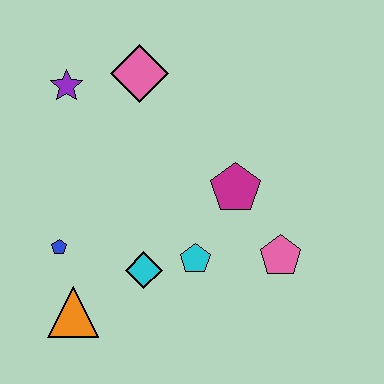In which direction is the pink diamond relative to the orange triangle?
The pink diamond is above the orange triangle.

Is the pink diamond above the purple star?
Yes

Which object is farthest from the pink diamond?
The orange triangle is farthest from the pink diamond.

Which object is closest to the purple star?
The pink diamond is closest to the purple star.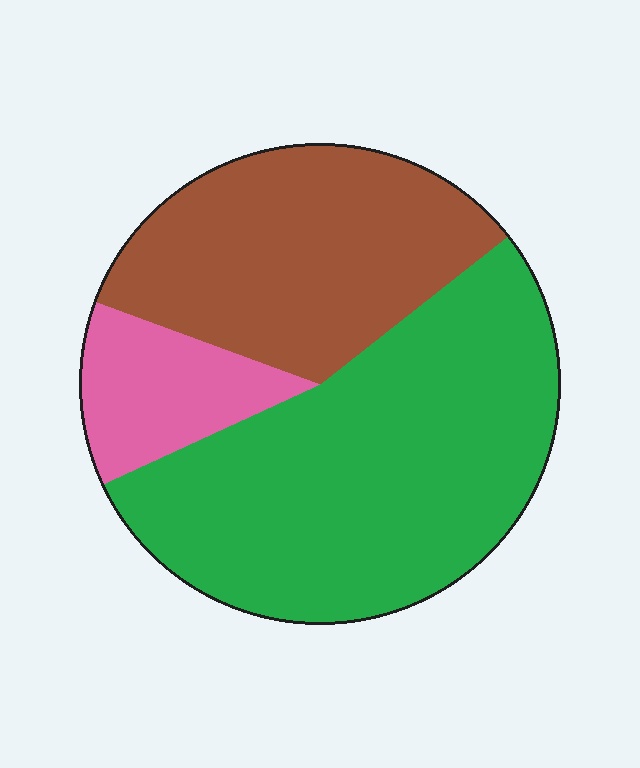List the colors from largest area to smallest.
From largest to smallest: green, brown, pink.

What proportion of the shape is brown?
Brown covers roughly 35% of the shape.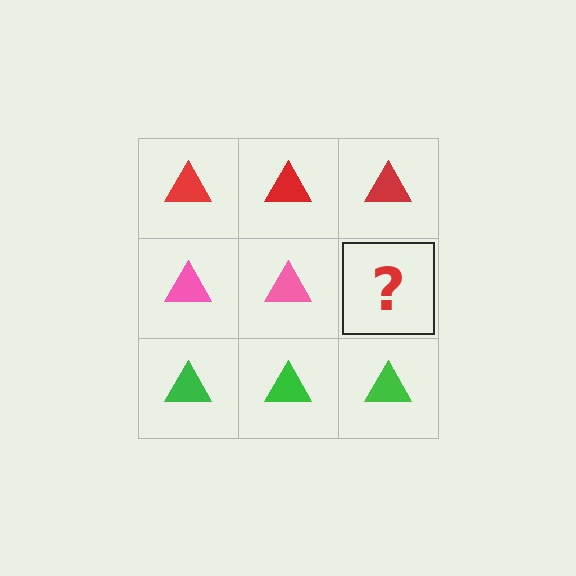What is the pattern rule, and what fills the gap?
The rule is that each row has a consistent color. The gap should be filled with a pink triangle.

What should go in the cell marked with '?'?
The missing cell should contain a pink triangle.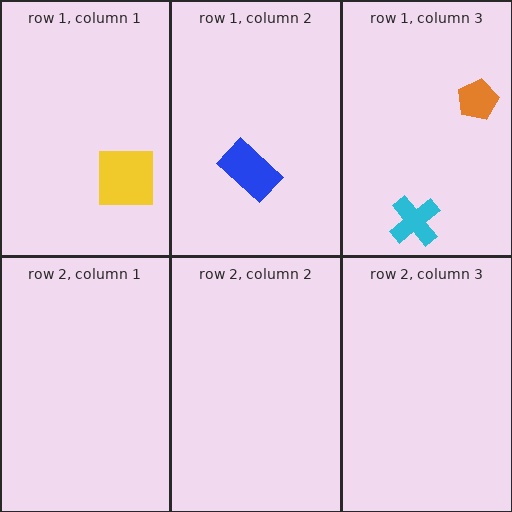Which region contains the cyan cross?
The row 1, column 3 region.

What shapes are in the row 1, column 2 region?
The blue rectangle.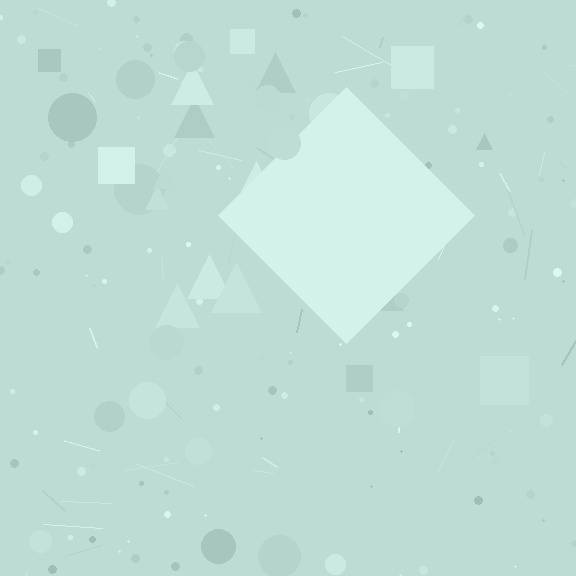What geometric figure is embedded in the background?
A diamond is embedded in the background.